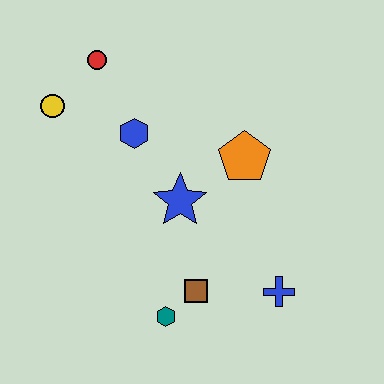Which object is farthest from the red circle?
The blue cross is farthest from the red circle.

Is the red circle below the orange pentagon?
No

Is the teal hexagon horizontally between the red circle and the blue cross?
Yes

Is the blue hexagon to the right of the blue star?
No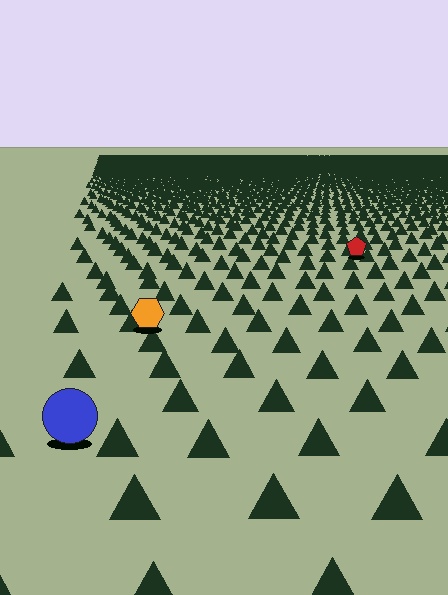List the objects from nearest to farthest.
From nearest to farthest: the blue circle, the orange hexagon, the red pentagon.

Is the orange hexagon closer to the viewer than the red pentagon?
Yes. The orange hexagon is closer — you can tell from the texture gradient: the ground texture is coarser near it.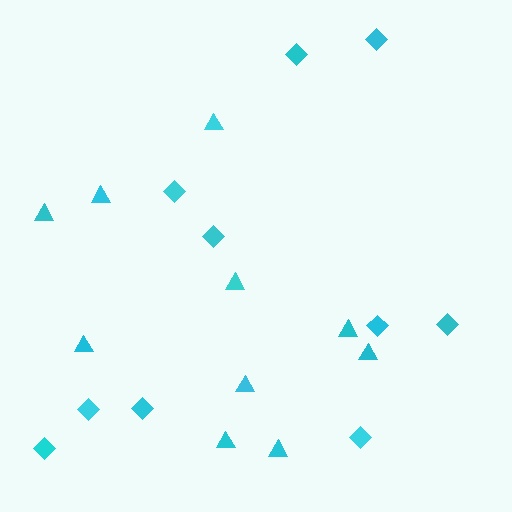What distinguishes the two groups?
There are 2 groups: one group of diamonds (10) and one group of triangles (10).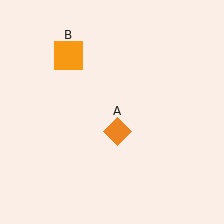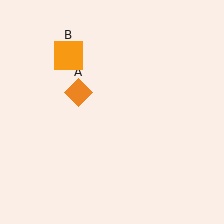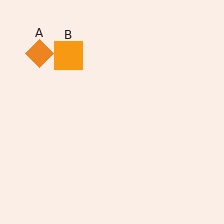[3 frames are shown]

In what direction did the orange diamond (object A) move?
The orange diamond (object A) moved up and to the left.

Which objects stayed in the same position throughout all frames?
Orange square (object B) remained stationary.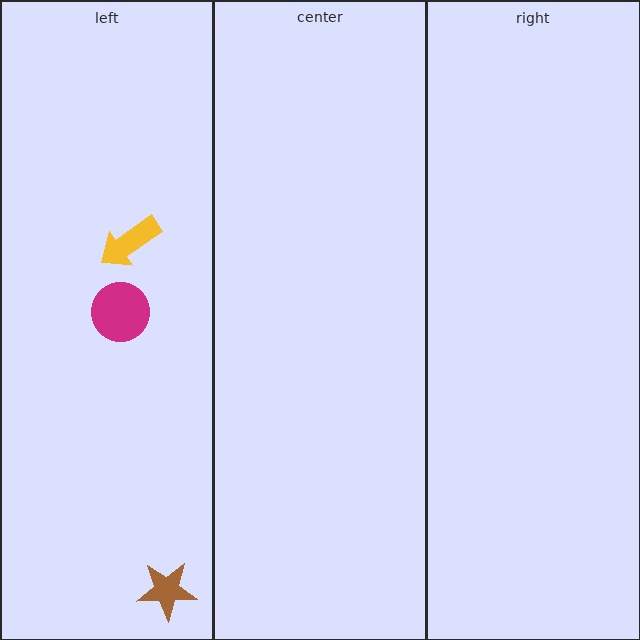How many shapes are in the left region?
3.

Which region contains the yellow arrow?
The left region.